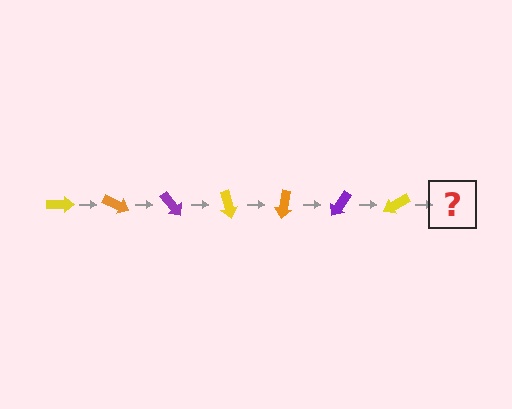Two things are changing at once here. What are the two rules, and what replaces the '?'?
The two rules are that it rotates 25 degrees each step and the color cycles through yellow, orange, and purple. The '?' should be an orange arrow, rotated 175 degrees from the start.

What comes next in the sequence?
The next element should be an orange arrow, rotated 175 degrees from the start.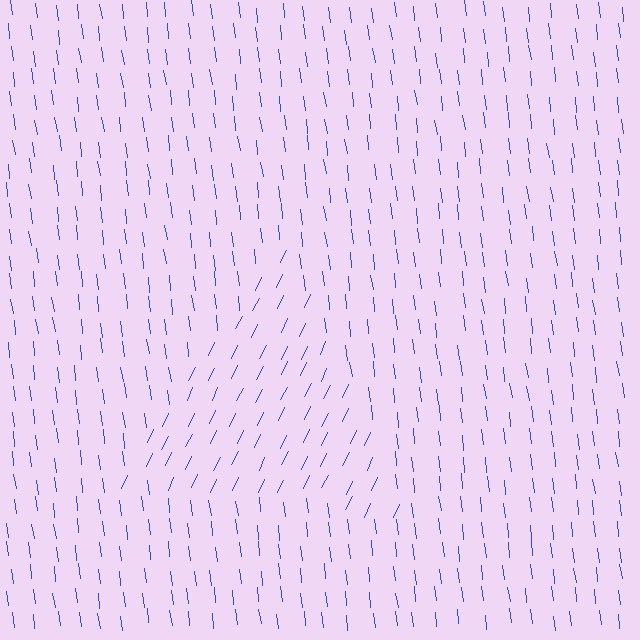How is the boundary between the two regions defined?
The boundary is defined purely by a change in line orientation (approximately 33 degrees difference). All lines are the same color and thickness.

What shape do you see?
I see a triangle.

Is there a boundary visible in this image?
Yes, there is a texture boundary formed by a change in line orientation.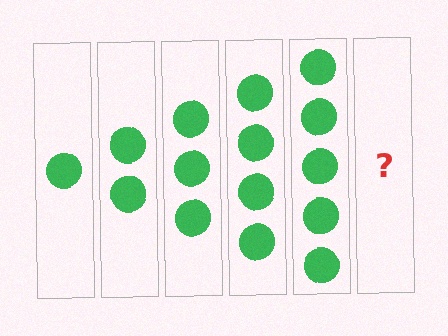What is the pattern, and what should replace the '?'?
The pattern is that each step adds one more circle. The '?' should be 6 circles.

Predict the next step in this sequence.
The next step is 6 circles.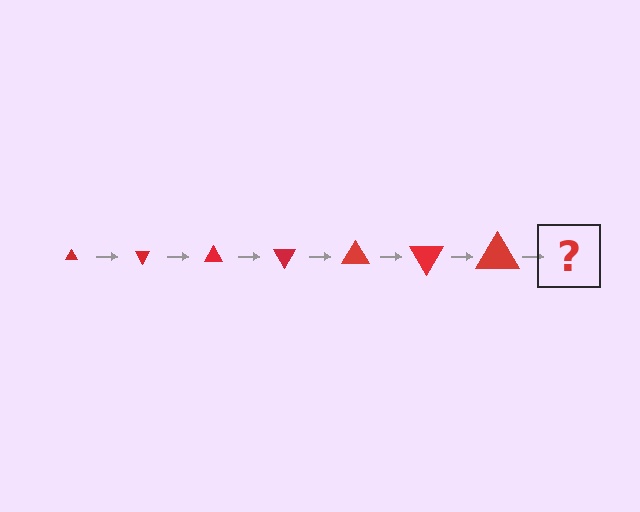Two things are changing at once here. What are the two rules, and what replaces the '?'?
The two rules are that the triangle grows larger each step and it rotates 60 degrees each step. The '?' should be a triangle, larger than the previous one and rotated 420 degrees from the start.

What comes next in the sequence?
The next element should be a triangle, larger than the previous one and rotated 420 degrees from the start.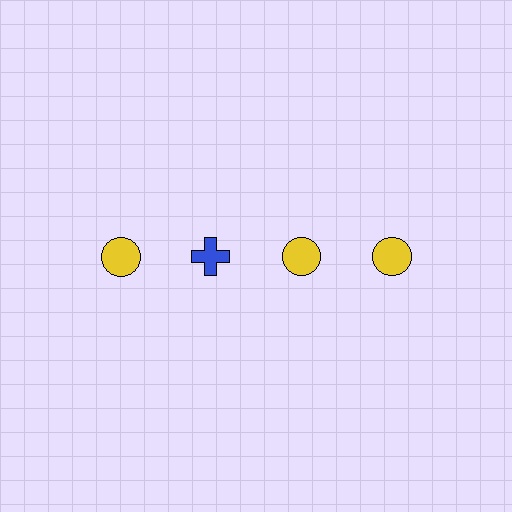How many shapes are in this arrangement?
There are 4 shapes arranged in a grid pattern.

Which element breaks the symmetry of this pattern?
The blue cross in the top row, second from left column breaks the symmetry. All other shapes are yellow circles.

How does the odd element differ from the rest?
It differs in both color (blue instead of yellow) and shape (cross instead of circle).